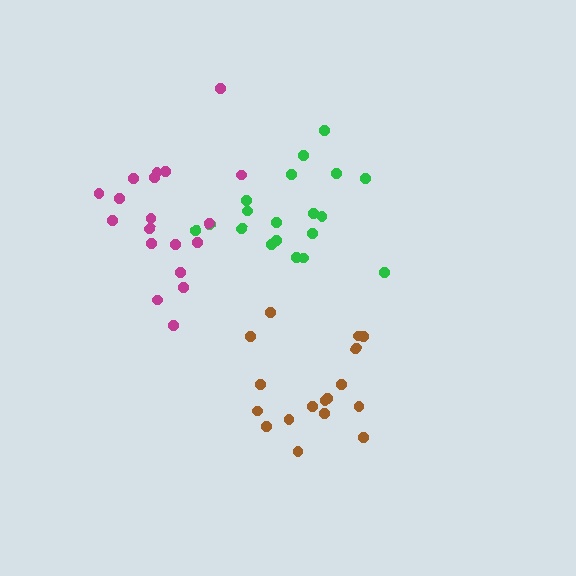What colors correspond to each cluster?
The clusters are colored: green, brown, magenta.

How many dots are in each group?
Group 1: 19 dots, Group 2: 17 dots, Group 3: 19 dots (55 total).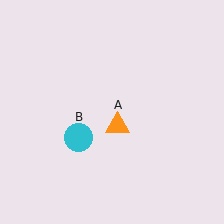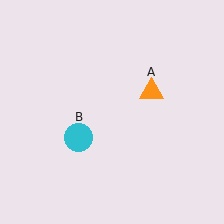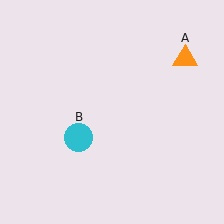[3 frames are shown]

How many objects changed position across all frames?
1 object changed position: orange triangle (object A).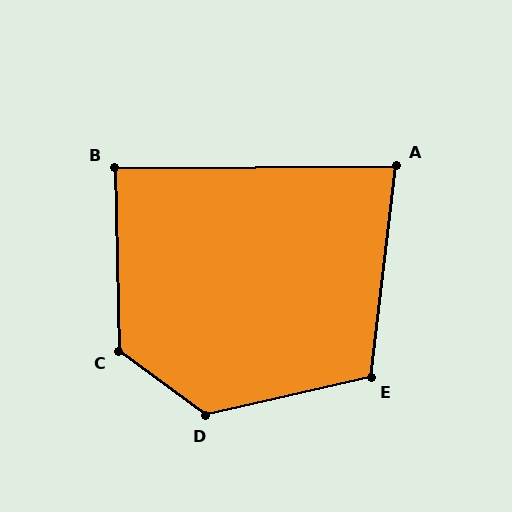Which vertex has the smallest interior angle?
A, at approximately 83 degrees.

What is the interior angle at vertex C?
Approximately 128 degrees (obtuse).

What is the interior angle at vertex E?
Approximately 110 degrees (obtuse).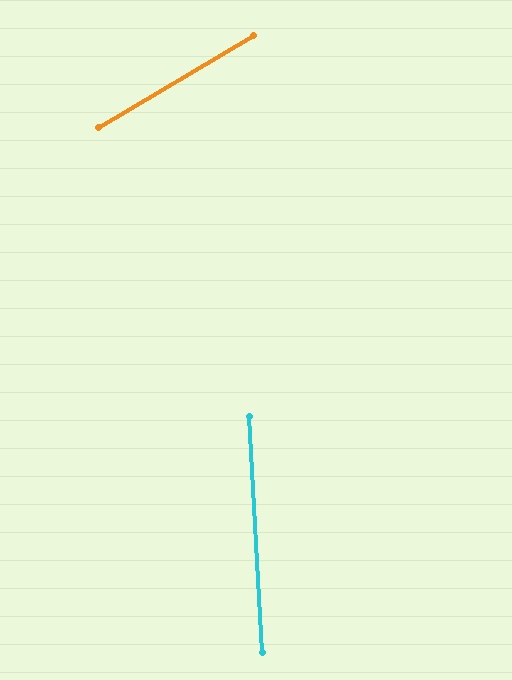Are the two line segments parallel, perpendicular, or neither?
Neither parallel nor perpendicular — they differ by about 62°.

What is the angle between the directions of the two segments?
Approximately 62 degrees.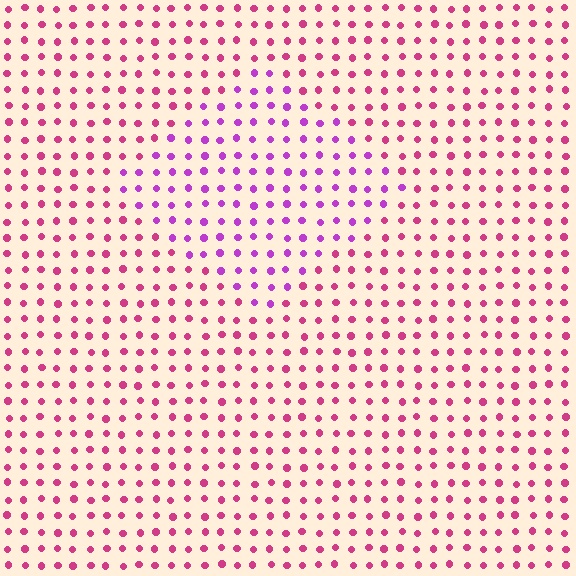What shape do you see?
I see a diamond.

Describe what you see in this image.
The image is filled with small magenta elements in a uniform arrangement. A diamond-shaped region is visible where the elements are tinted to a slightly different hue, forming a subtle color boundary.